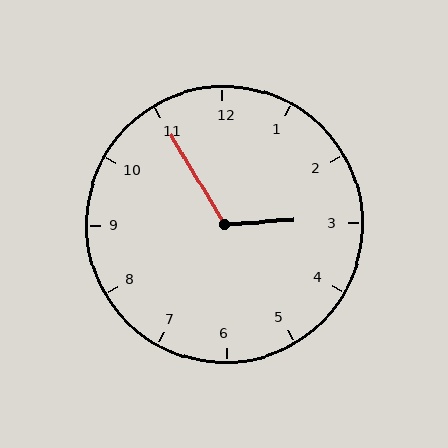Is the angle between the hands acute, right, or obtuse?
It is obtuse.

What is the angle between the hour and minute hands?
Approximately 118 degrees.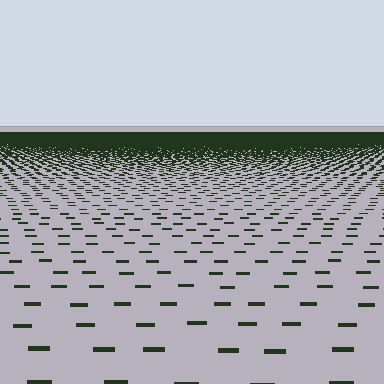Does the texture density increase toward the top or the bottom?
Density increases toward the top.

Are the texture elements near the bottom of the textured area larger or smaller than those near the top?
Larger. Near the bottom, elements are closer to the viewer and appear at a bigger on-screen size.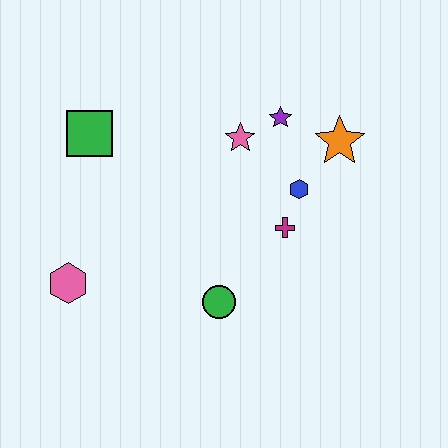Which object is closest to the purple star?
The pink star is closest to the purple star.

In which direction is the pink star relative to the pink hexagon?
The pink star is to the right of the pink hexagon.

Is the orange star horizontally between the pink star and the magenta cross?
No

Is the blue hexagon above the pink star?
No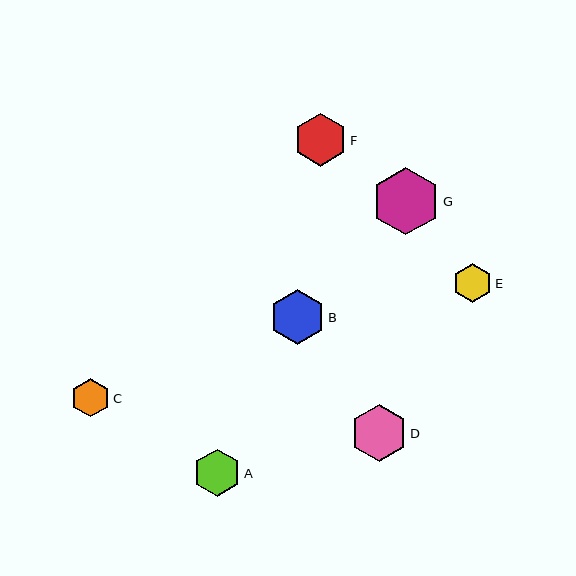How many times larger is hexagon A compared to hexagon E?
Hexagon A is approximately 1.2 times the size of hexagon E.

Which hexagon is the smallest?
Hexagon C is the smallest with a size of approximately 39 pixels.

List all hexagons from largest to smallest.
From largest to smallest: G, D, B, F, A, E, C.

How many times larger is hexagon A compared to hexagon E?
Hexagon A is approximately 1.2 times the size of hexagon E.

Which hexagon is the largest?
Hexagon G is the largest with a size of approximately 67 pixels.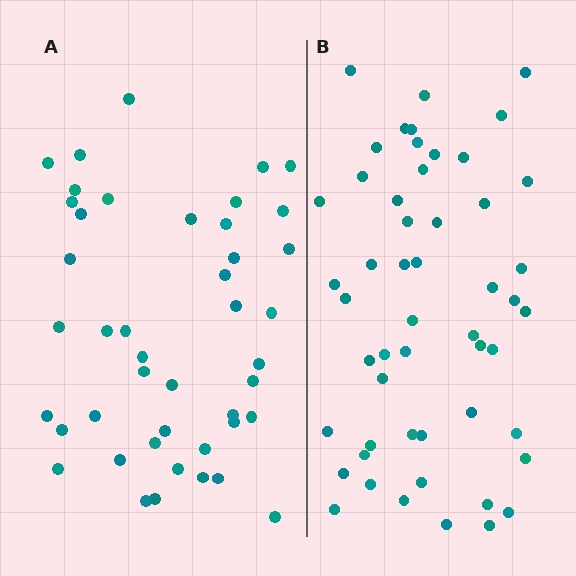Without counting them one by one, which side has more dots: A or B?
Region B (the right region) has more dots.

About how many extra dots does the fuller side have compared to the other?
Region B has roughly 8 or so more dots than region A.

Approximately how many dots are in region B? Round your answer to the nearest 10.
About 50 dots. (The exact count is 52, which rounds to 50.)